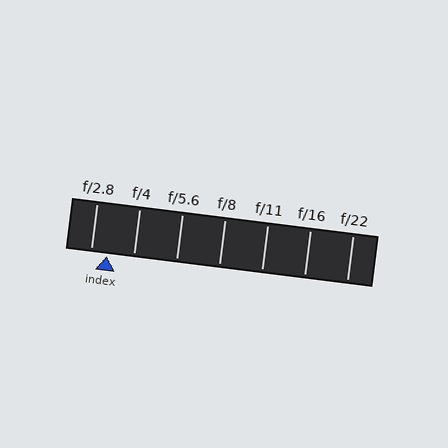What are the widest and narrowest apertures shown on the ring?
The widest aperture shown is f/2.8 and the narrowest is f/22.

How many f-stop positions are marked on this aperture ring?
There are 7 f-stop positions marked.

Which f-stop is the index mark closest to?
The index mark is closest to f/2.8.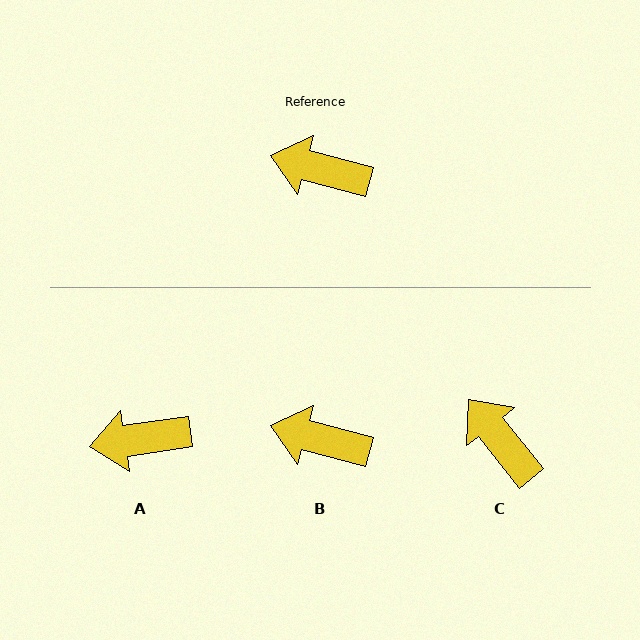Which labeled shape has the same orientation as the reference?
B.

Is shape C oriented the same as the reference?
No, it is off by about 37 degrees.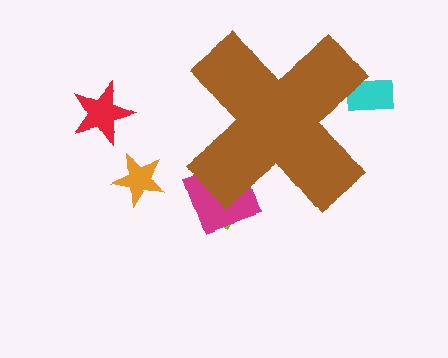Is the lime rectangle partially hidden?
Yes, the lime rectangle is partially hidden behind the brown cross.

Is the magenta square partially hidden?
Yes, the magenta square is partially hidden behind the brown cross.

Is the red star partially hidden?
No, the red star is fully visible.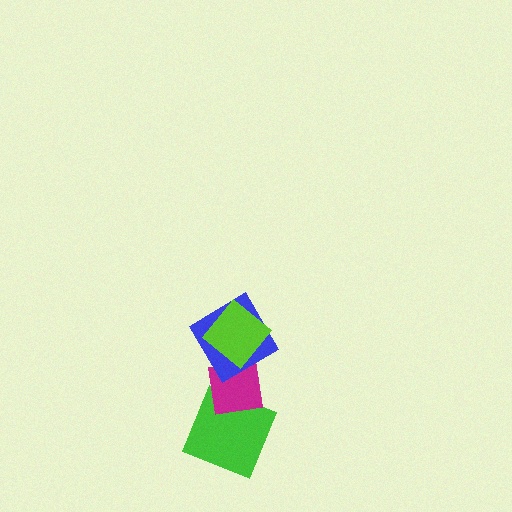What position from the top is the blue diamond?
The blue diamond is 2nd from the top.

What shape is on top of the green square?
The magenta square is on top of the green square.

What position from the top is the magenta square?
The magenta square is 3rd from the top.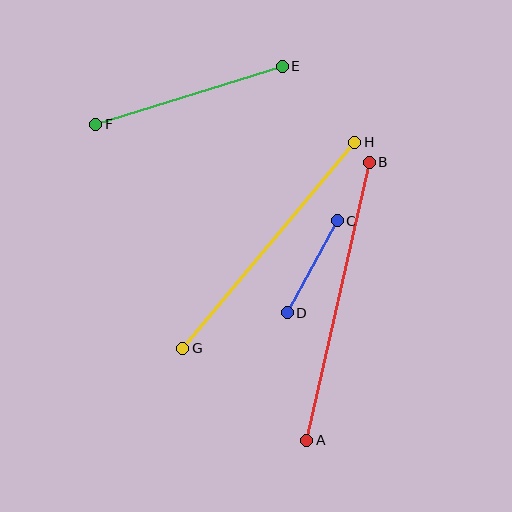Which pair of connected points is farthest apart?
Points A and B are farthest apart.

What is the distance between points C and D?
The distance is approximately 105 pixels.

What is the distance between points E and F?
The distance is approximately 195 pixels.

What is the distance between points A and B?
The distance is approximately 285 pixels.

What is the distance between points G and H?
The distance is approximately 268 pixels.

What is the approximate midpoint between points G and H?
The midpoint is at approximately (269, 245) pixels.